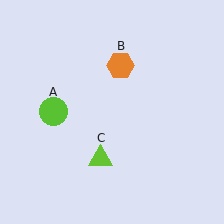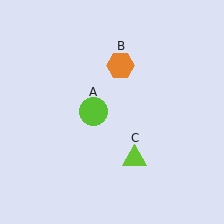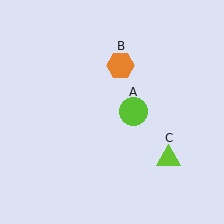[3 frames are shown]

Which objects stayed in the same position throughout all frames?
Orange hexagon (object B) remained stationary.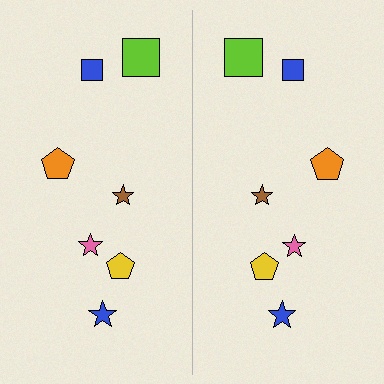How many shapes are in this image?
There are 14 shapes in this image.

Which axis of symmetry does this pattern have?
The pattern has a vertical axis of symmetry running through the center of the image.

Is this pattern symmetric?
Yes, this pattern has bilateral (reflection) symmetry.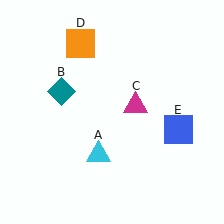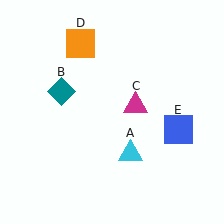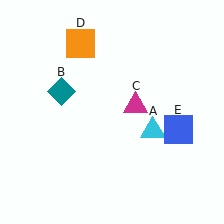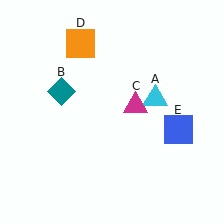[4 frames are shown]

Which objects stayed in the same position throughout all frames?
Teal diamond (object B) and magenta triangle (object C) and orange square (object D) and blue square (object E) remained stationary.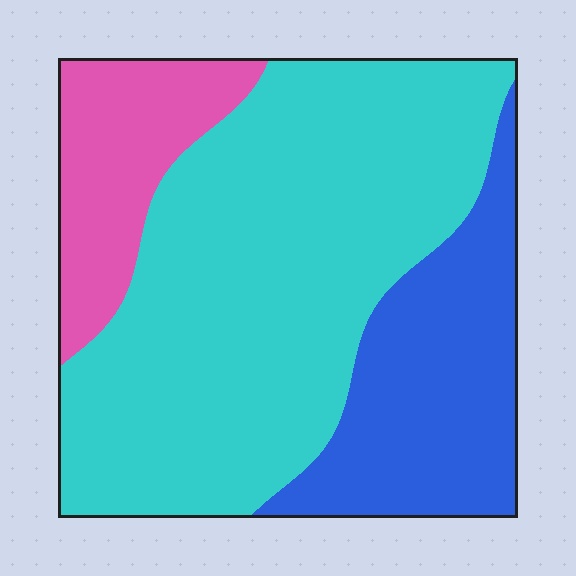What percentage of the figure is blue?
Blue covers about 25% of the figure.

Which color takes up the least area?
Pink, at roughly 15%.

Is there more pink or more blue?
Blue.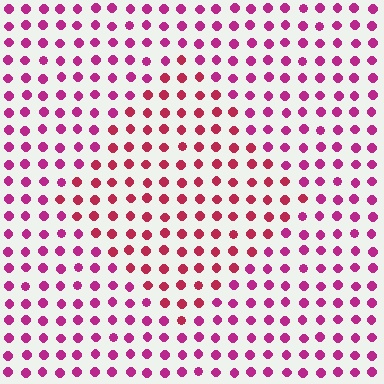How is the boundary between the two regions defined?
The boundary is defined purely by a slight shift in hue (about 25 degrees). Spacing, size, and orientation are identical on both sides.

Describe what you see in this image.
The image is filled with small magenta elements in a uniform arrangement. A diamond-shaped region is visible where the elements are tinted to a slightly different hue, forming a subtle color boundary.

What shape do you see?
I see a diamond.